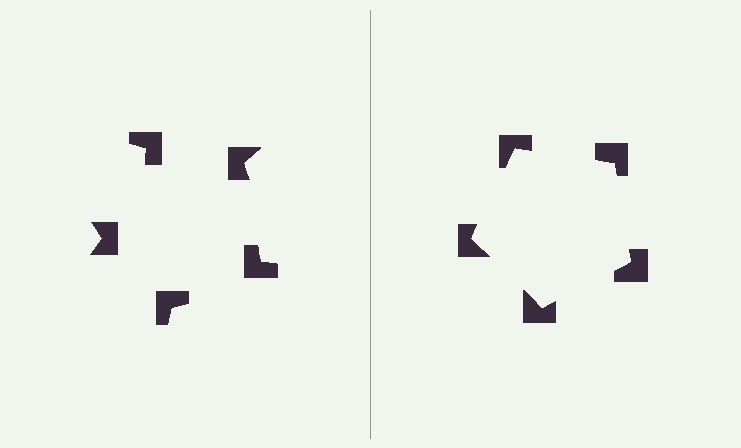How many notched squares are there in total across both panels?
10 — 5 on each side.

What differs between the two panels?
The notched squares are positioned identically on both sides; only the wedge orientations differ. On the right they align to a pentagon; on the left they are misaligned.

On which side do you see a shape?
An illusory pentagon appears on the right side. On the left side the wedge cuts are rotated, so no coherent shape forms.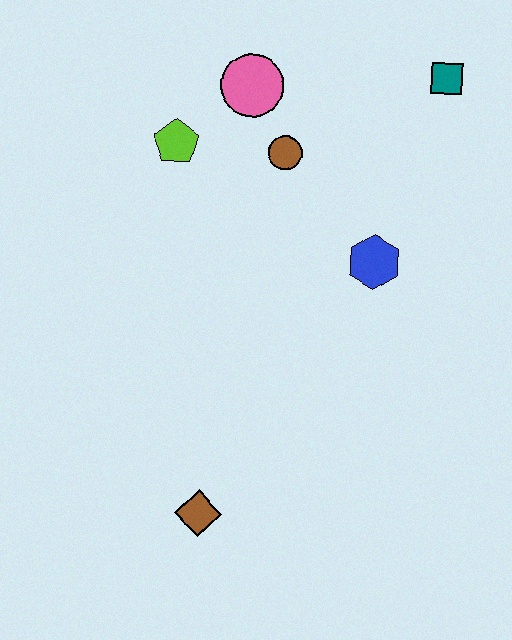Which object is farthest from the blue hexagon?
The brown diamond is farthest from the blue hexagon.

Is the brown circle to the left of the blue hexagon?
Yes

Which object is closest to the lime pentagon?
The pink circle is closest to the lime pentagon.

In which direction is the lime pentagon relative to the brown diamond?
The lime pentagon is above the brown diamond.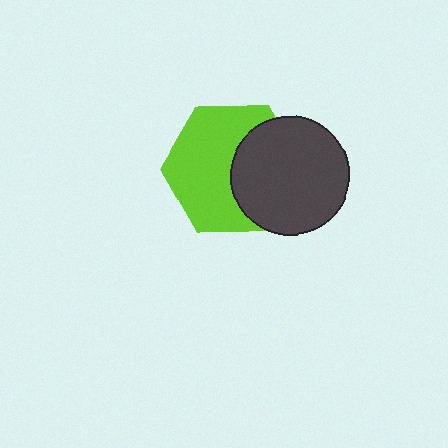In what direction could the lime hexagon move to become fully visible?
The lime hexagon could move left. That would shift it out from behind the dark gray circle entirely.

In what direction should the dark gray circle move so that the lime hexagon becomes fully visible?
The dark gray circle should move right. That is the shortest direction to clear the overlap and leave the lime hexagon fully visible.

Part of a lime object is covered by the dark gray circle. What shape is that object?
It is a hexagon.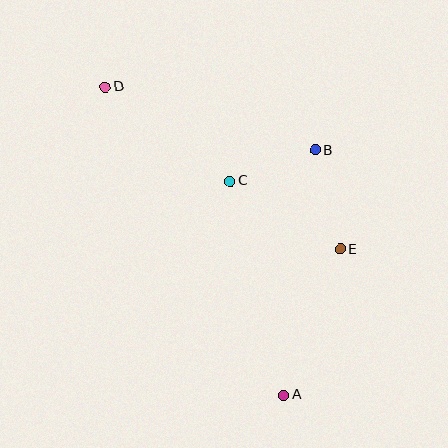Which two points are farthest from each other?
Points A and D are farthest from each other.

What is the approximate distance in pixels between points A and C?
The distance between A and C is approximately 220 pixels.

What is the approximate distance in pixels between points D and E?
The distance between D and E is approximately 286 pixels.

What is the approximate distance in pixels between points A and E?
The distance between A and E is approximately 157 pixels.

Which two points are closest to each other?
Points B and C are closest to each other.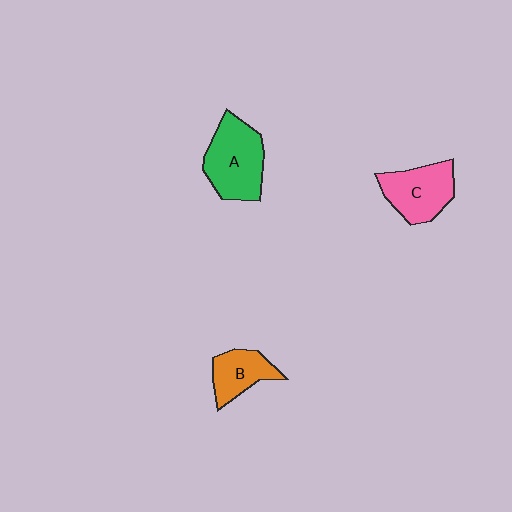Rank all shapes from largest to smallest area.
From largest to smallest: A (green), C (pink), B (orange).